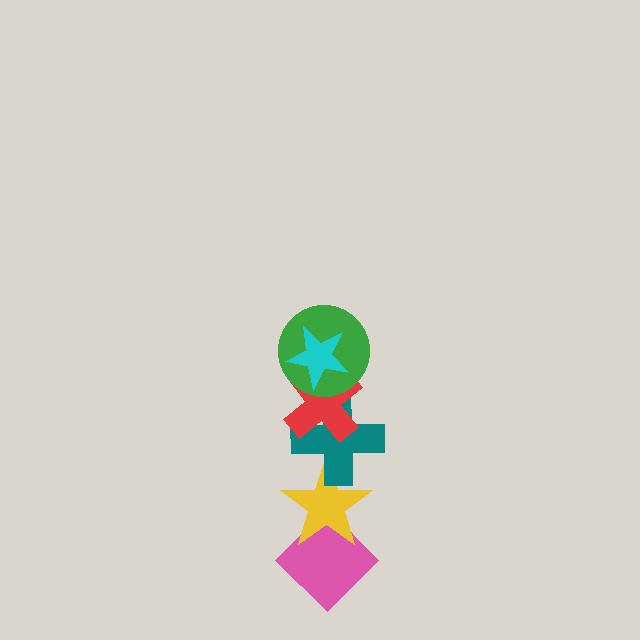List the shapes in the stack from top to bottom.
From top to bottom: the cyan star, the green circle, the red cross, the teal cross, the yellow star, the pink diamond.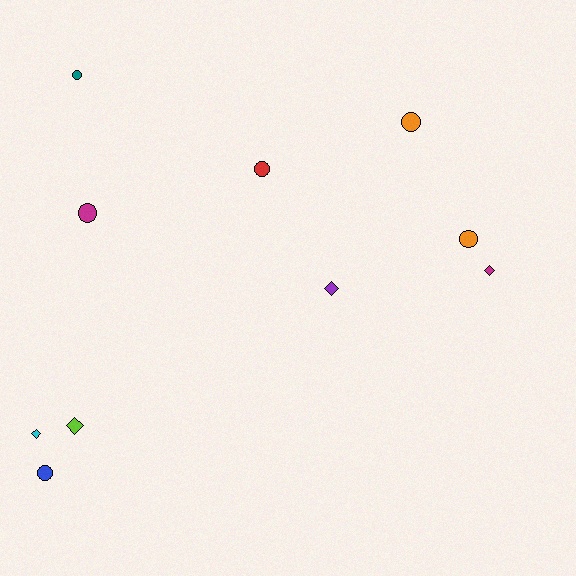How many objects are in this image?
There are 10 objects.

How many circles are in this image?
There are 6 circles.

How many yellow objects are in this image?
There are no yellow objects.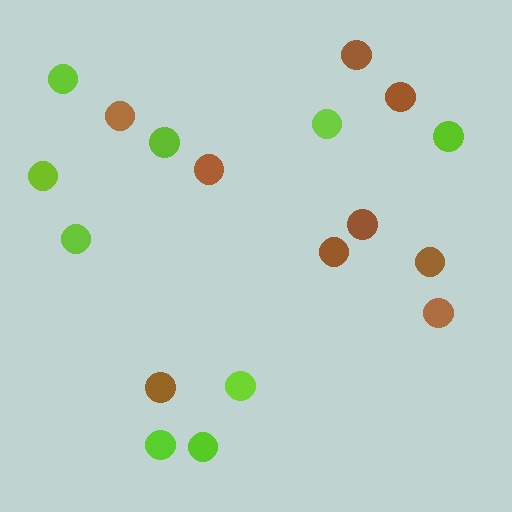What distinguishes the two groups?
There are 2 groups: one group of lime circles (9) and one group of brown circles (9).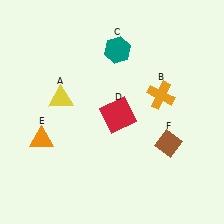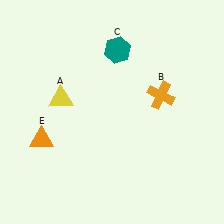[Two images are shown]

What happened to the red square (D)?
The red square (D) was removed in Image 2. It was in the bottom-right area of Image 1.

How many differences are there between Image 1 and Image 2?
There are 2 differences between the two images.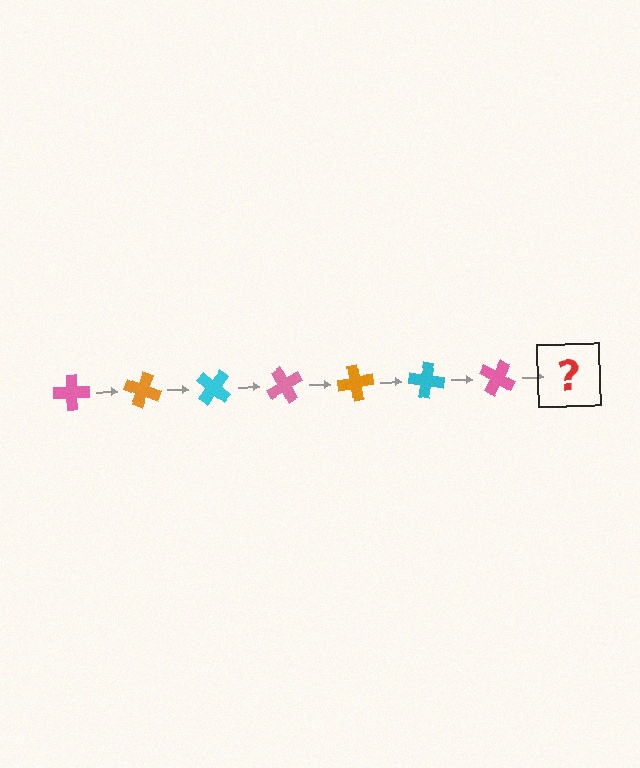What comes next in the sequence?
The next element should be an orange cross, rotated 140 degrees from the start.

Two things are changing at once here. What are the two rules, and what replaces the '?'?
The two rules are that it rotates 20 degrees each step and the color cycles through pink, orange, and cyan. The '?' should be an orange cross, rotated 140 degrees from the start.